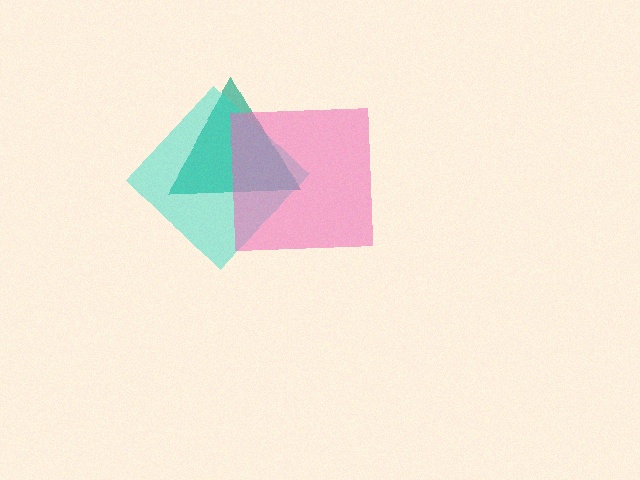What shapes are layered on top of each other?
The layered shapes are: a teal triangle, a cyan diamond, a pink square.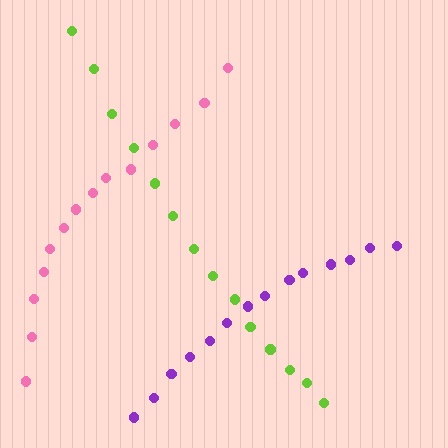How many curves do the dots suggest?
There are 3 distinct paths.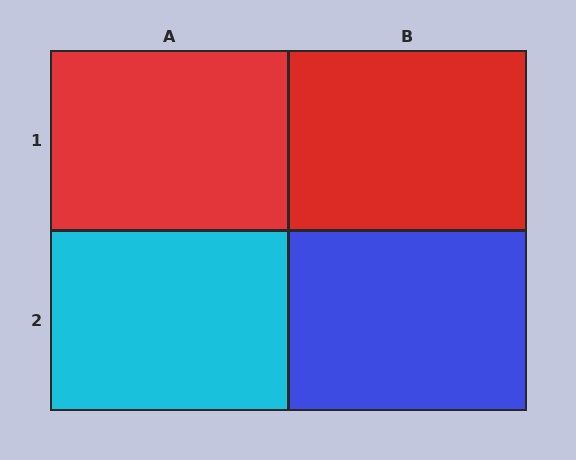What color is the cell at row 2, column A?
Cyan.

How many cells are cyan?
1 cell is cyan.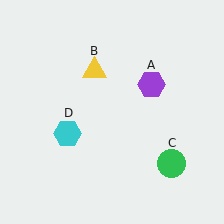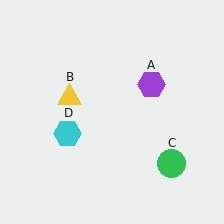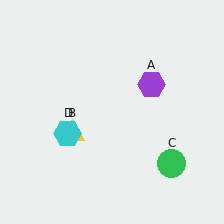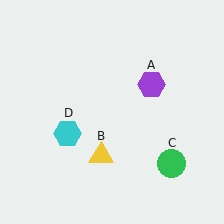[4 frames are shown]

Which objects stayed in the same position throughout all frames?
Purple hexagon (object A) and green circle (object C) and cyan hexagon (object D) remained stationary.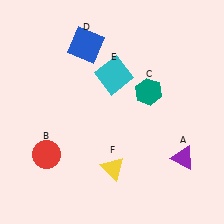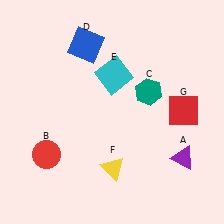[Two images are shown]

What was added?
A red square (G) was added in Image 2.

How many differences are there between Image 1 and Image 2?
There is 1 difference between the two images.